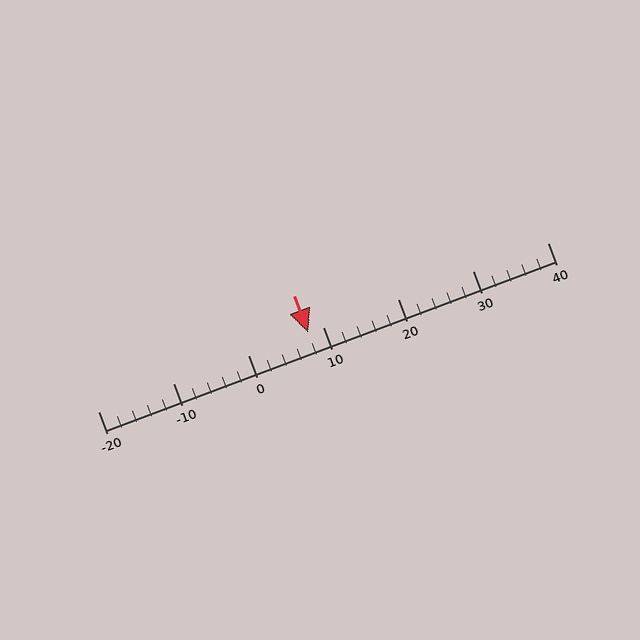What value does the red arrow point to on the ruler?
The red arrow points to approximately 8.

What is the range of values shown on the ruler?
The ruler shows values from -20 to 40.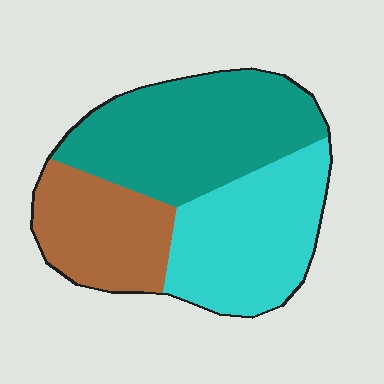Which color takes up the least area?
Brown, at roughly 25%.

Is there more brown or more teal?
Teal.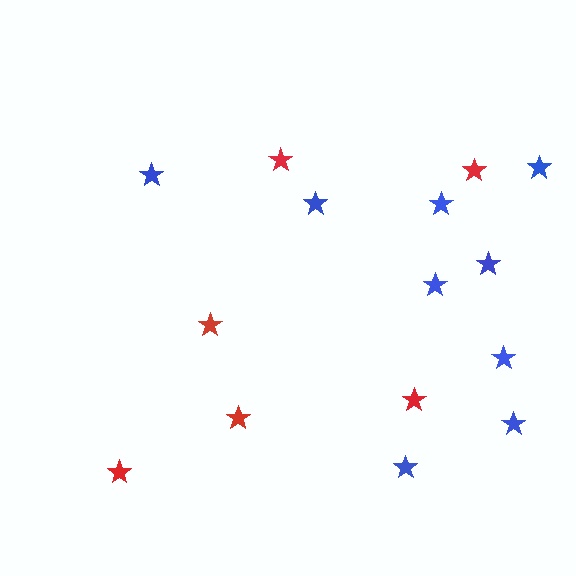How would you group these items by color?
There are 2 groups: one group of red stars (6) and one group of blue stars (9).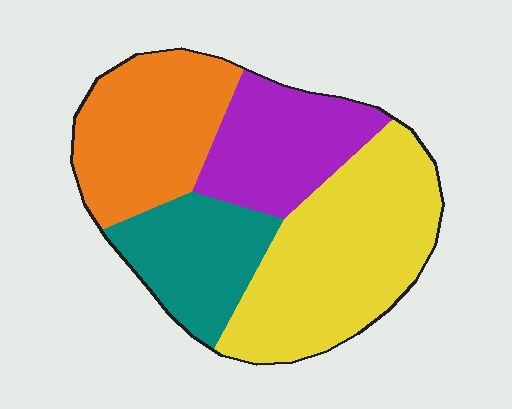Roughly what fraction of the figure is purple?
Purple takes up between a sixth and a third of the figure.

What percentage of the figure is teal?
Teal covers about 20% of the figure.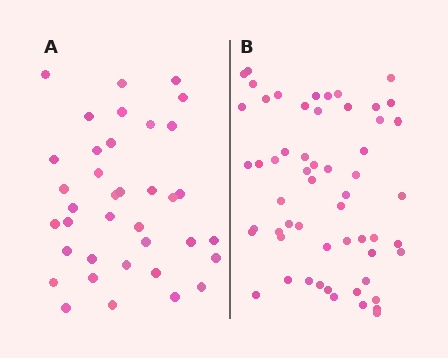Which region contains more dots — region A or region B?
Region B (the right region) has more dots.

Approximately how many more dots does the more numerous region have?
Region B has approximately 20 more dots than region A.